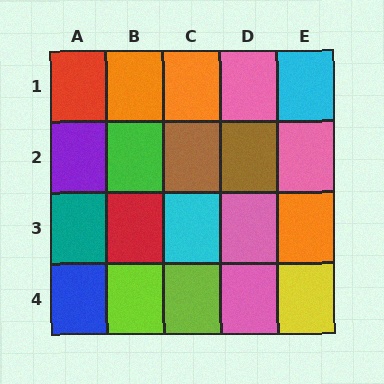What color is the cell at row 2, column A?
Purple.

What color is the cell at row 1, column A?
Red.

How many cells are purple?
1 cell is purple.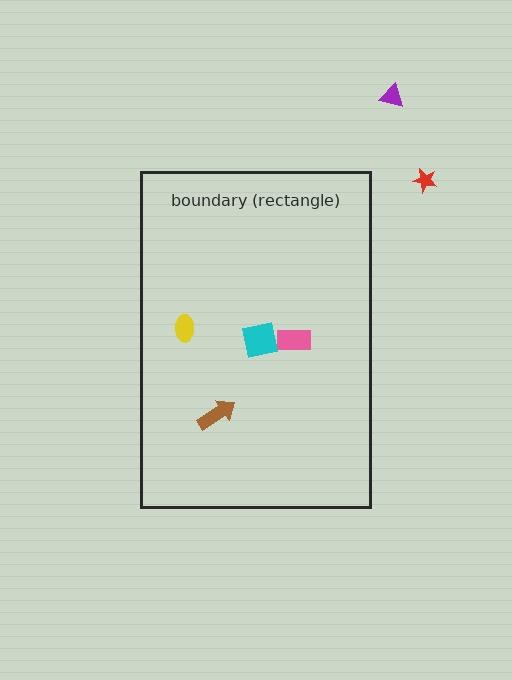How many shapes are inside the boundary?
4 inside, 2 outside.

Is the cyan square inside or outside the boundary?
Inside.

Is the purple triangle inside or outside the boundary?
Outside.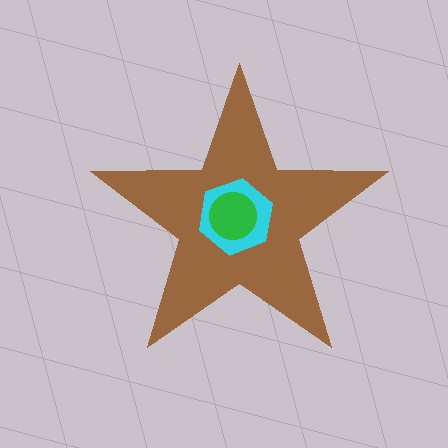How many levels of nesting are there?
3.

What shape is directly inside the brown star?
The cyan hexagon.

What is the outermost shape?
The brown star.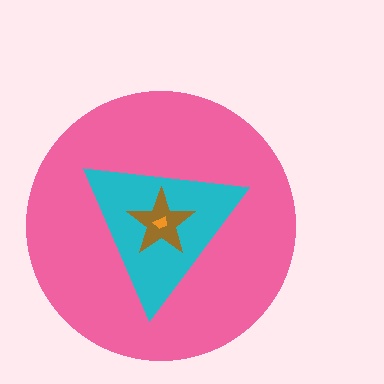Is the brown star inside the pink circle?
Yes.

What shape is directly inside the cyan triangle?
The brown star.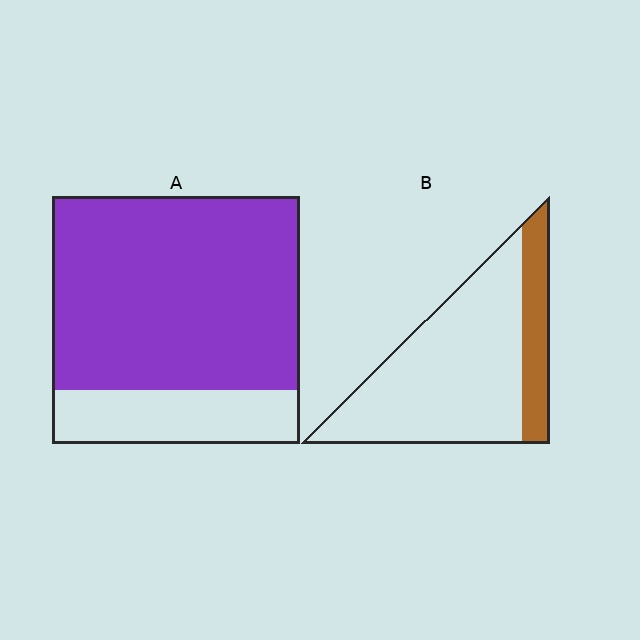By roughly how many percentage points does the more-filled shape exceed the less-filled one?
By roughly 55 percentage points (A over B).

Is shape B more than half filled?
No.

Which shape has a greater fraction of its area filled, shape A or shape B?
Shape A.